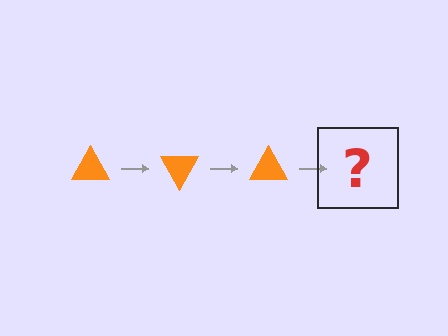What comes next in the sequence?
The next element should be an orange triangle rotated 180 degrees.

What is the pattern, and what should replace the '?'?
The pattern is that the triangle rotates 60 degrees each step. The '?' should be an orange triangle rotated 180 degrees.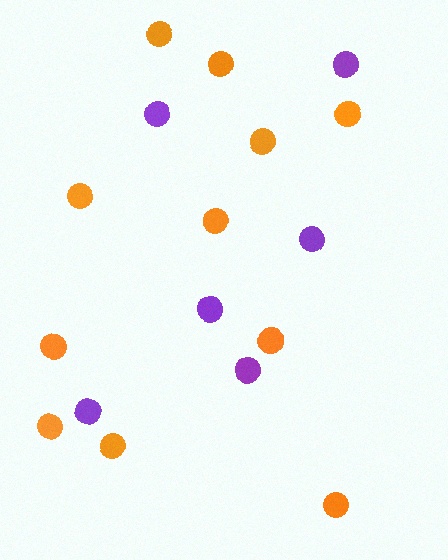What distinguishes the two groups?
There are 2 groups: one group of orange circles (11) and one group of purple circles (6).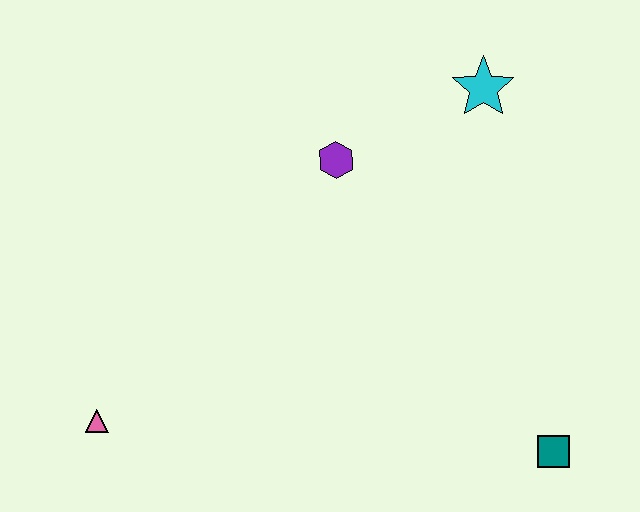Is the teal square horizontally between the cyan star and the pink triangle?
No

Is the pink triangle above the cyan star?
No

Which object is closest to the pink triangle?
The purple hexagon is closest to the pink triangle.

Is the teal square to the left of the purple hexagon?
No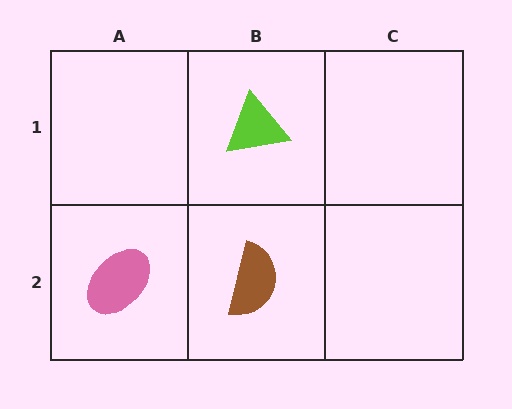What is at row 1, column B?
A lime triangle.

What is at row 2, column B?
A brown semicircle.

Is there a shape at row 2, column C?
No, that cell is empty.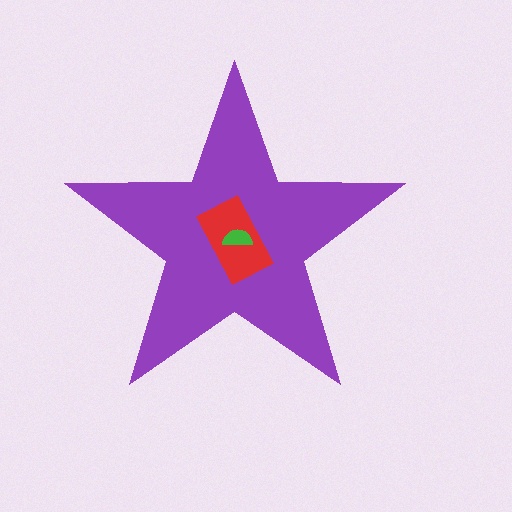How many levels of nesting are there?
3.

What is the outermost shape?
The purple star.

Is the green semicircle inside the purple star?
Yes.